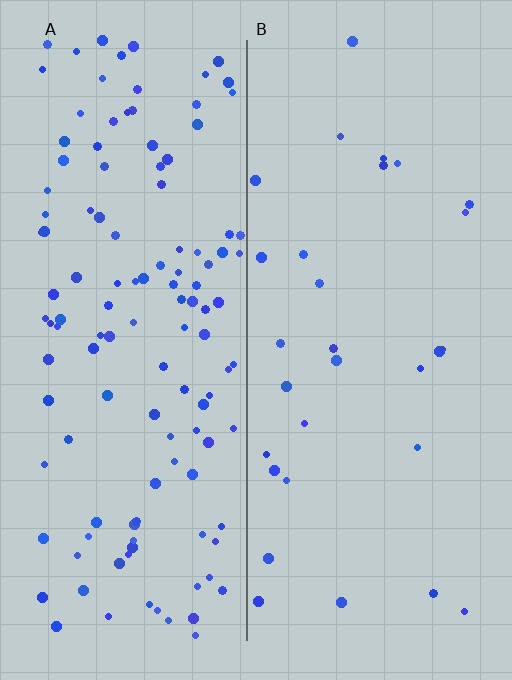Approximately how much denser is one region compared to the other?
Approximately 4.3× — region A over region B.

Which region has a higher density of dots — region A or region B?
A (the left).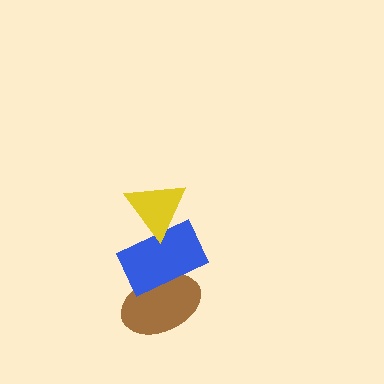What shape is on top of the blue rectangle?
The yellow triangle is on top of the blue rectangle.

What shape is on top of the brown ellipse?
The blue rectangle is on top of the brown ellipse.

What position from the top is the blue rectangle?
The blue rectangle is 2nd from the top.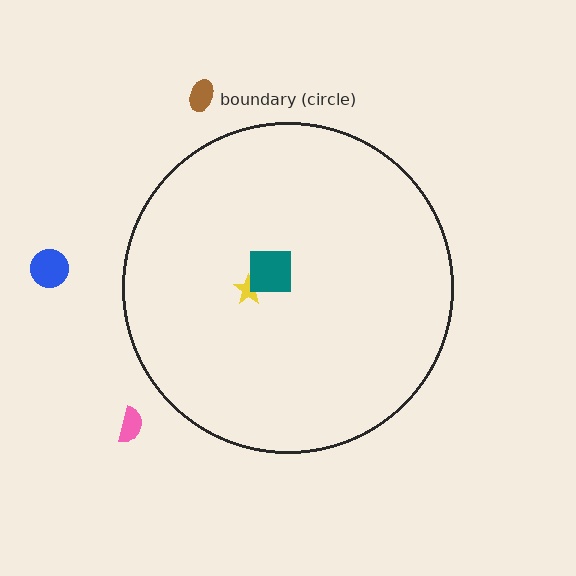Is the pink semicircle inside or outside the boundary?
Outside.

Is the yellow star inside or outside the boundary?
Inside.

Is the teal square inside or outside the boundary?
Inside.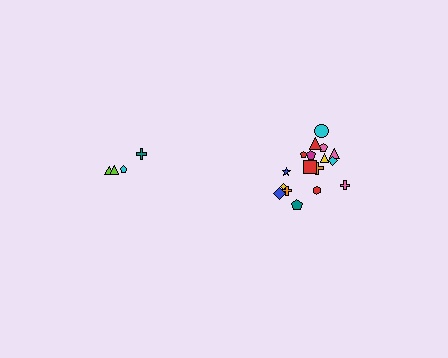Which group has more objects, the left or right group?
The right group.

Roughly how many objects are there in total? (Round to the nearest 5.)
Roughly 20 objects in total.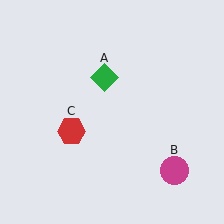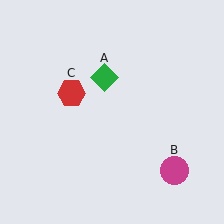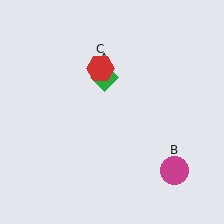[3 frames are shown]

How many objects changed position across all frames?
1 object changed position: red hexagon (object C).